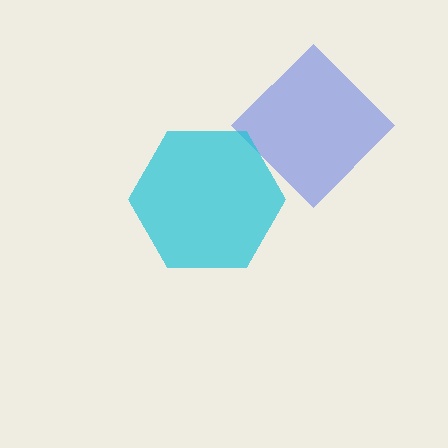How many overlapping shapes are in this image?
There are 2 overlapping shapes in the image.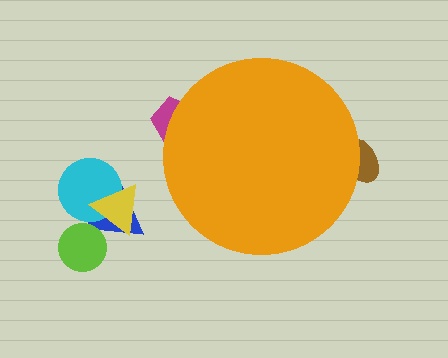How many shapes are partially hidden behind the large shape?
2 shapes are partially hidden.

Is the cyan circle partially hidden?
No, the cyan circle is fully visible.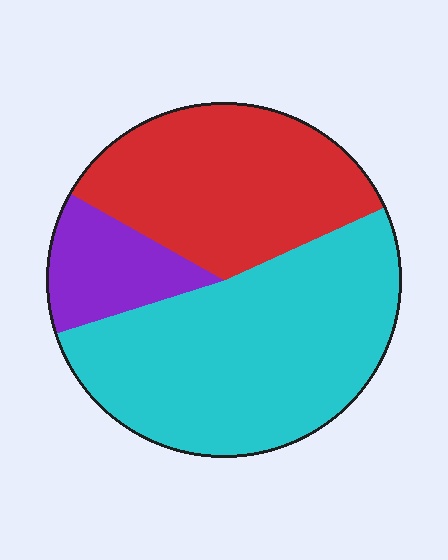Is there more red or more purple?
Red.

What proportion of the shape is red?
Red covers 35% of the shape.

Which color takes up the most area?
Cyan, at roughly 50%.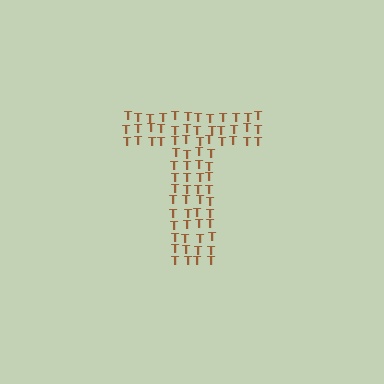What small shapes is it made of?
It is made of small letter T's.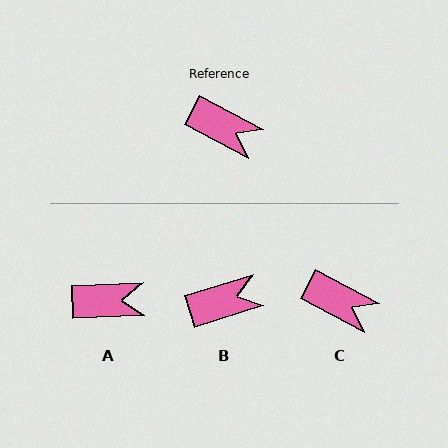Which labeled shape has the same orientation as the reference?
C.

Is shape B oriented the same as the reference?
No, it is off by about 45 degrees.